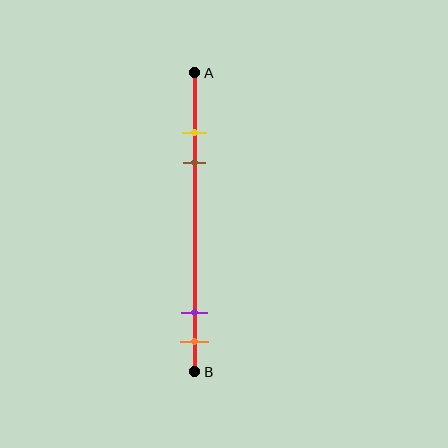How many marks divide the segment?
There are 4 marks dividing the segment.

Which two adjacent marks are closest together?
The yellow and brown marks are the closest adjacent pair.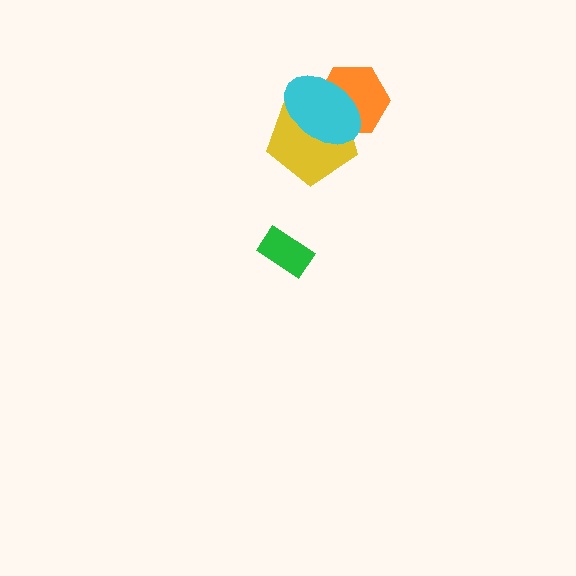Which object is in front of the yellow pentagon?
The cyan ellipse is in front of the yellow pentagon.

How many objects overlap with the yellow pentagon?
2 objects overlap with the yellow pentagon.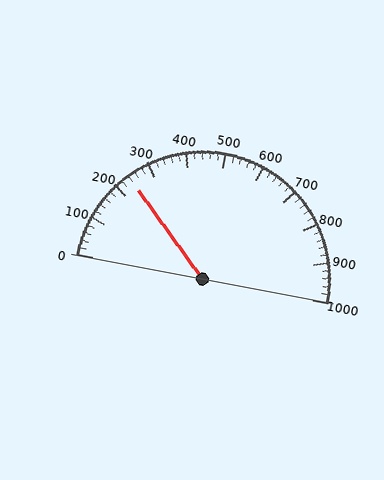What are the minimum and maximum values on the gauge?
The gauge ranges from 0 to 1000.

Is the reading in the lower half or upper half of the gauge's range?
The reading is in the lower half of the range (0 to 1000).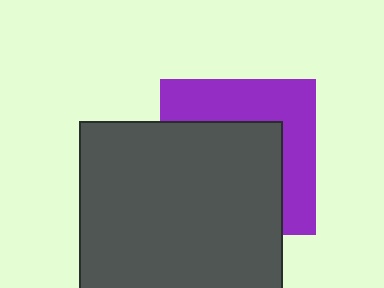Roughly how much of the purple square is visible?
A small part of it is visible (roughly 42%).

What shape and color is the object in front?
The object in front is a dark gray square.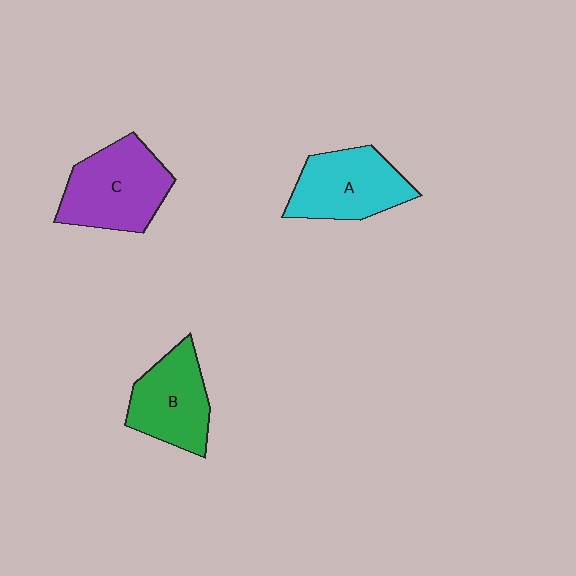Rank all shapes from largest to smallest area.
From largest to smallest: C (purple), A (cyan), B (green).